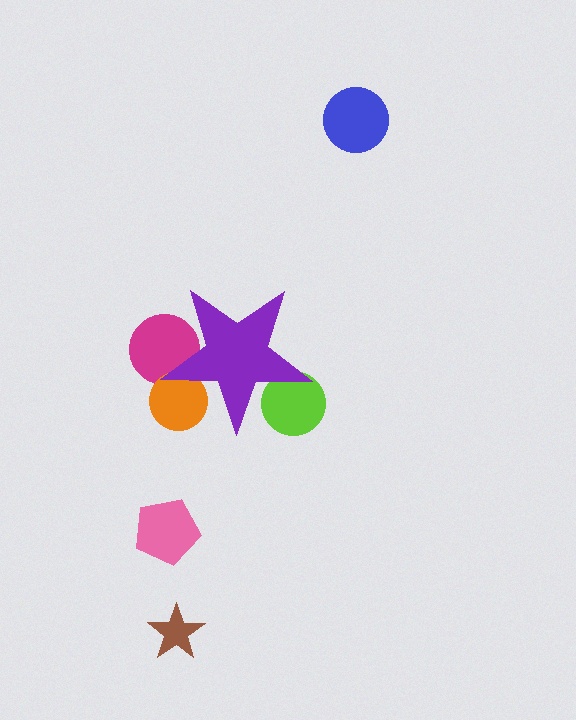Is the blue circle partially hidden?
No, the blue circle is fully visible.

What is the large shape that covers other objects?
A purple star.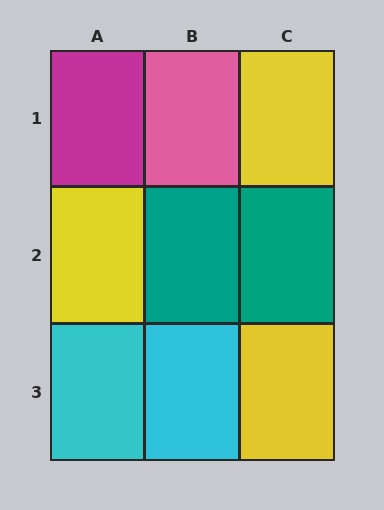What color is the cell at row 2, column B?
Teal.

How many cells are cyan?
2 cells are cyan.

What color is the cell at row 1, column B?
Pink.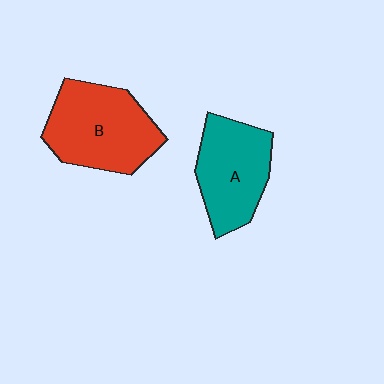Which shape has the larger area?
Shape B (red).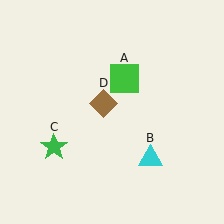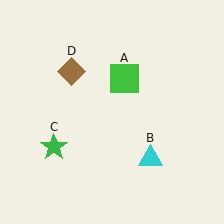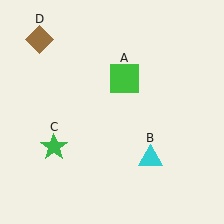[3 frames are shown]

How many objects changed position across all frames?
1 object changed position: brown diamond (object D).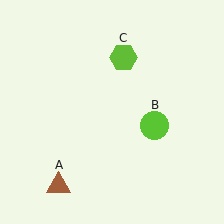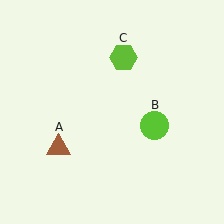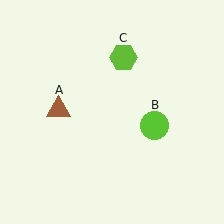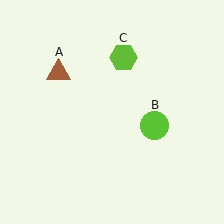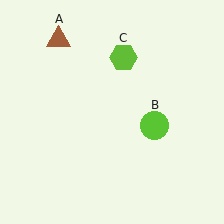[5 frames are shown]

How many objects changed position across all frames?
1 object changed position: brown triangle (object A).